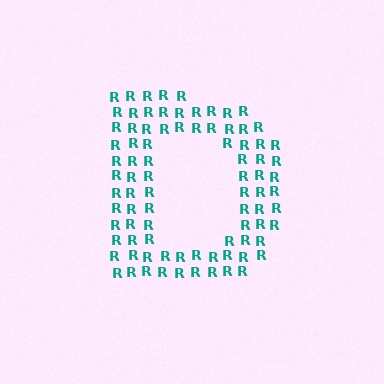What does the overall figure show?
The overall figure shows the letter D.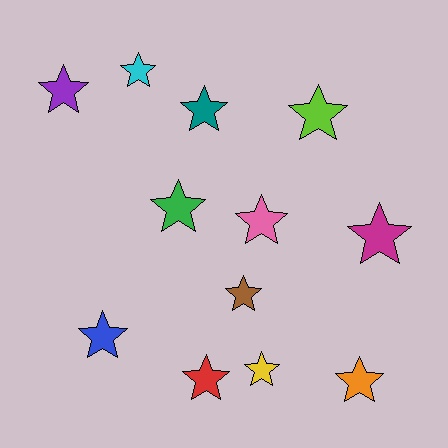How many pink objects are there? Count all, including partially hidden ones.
There is 1 pink object.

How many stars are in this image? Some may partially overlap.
There are 12 stars.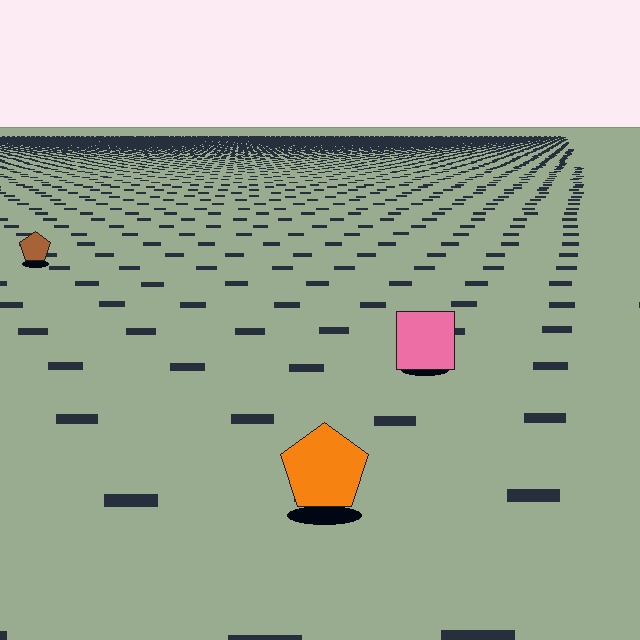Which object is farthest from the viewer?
The brown pentagon is farthest from the viewer. It appears smaller and the ground texture around it is denser.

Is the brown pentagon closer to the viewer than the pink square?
No. The pink square is closer — you can tell from the texture gradient: the ground texture is coarser near it.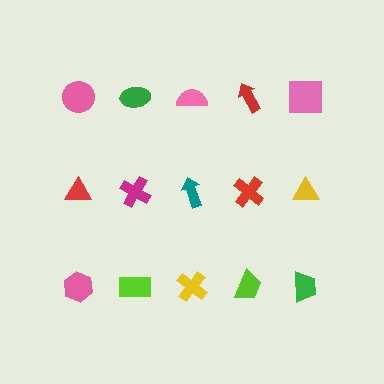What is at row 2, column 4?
A red cross.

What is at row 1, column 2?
A green ellipse.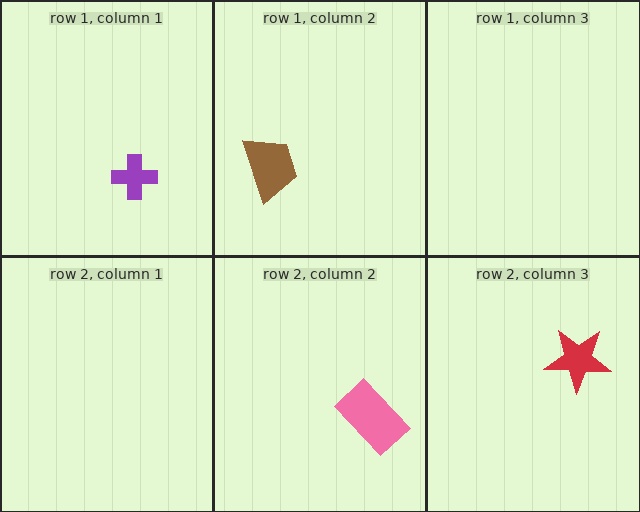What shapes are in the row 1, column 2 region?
The brown trapezoid.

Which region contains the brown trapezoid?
The row 1, column 2 region.